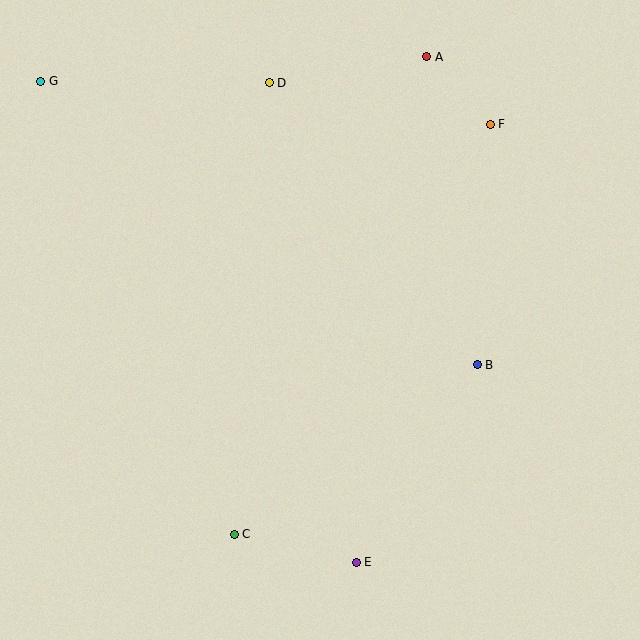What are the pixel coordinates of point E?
Point E is at (356, 562).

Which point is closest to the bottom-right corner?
Point E is closest to the bottom-right corner.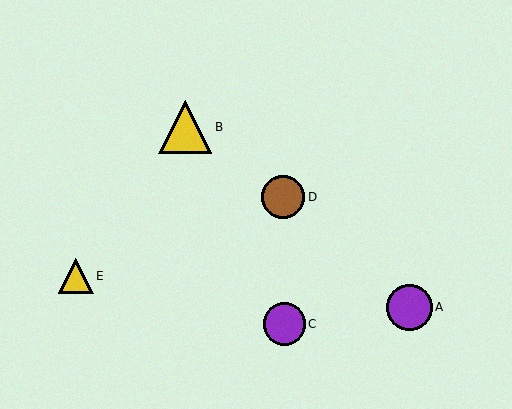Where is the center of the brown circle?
The center of the brown circle is at (283, 197).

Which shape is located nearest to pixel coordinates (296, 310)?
The purple circle (labeled C) at (284, 324) is nearest to that location.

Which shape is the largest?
The yellow triangle (labeled B) is the largest.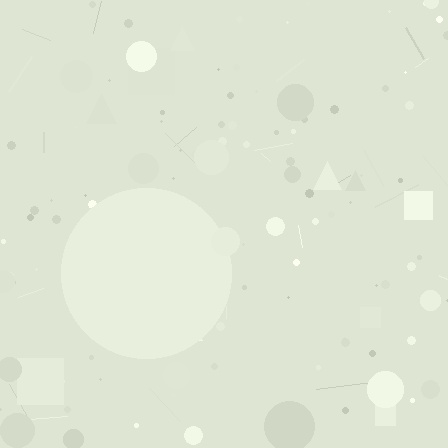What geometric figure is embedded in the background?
A circle is embedded in the background.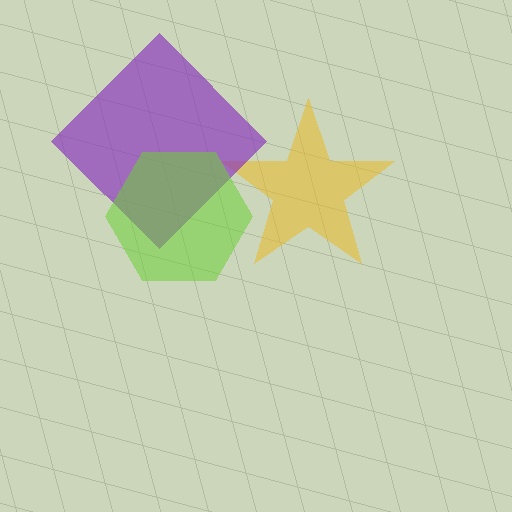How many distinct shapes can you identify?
There are 3 distinct shapes: a yellow star, a purple diamond, a lime hexagon.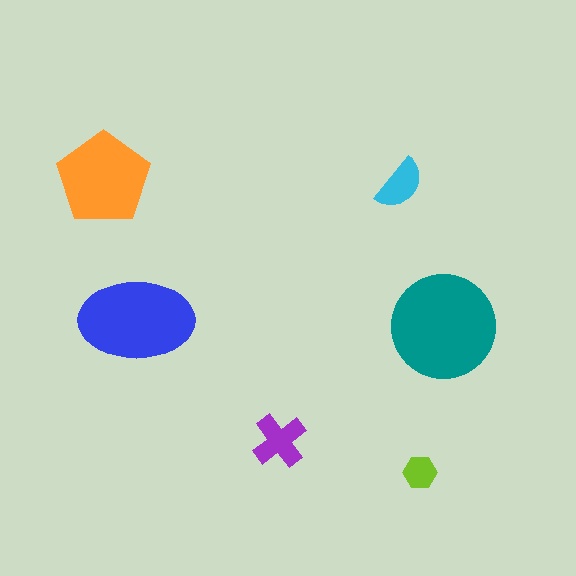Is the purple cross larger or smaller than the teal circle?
Smaller.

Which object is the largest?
The teal circle.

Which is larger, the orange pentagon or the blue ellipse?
The blue ellipse.